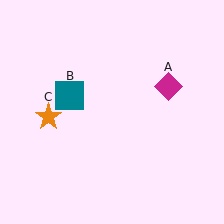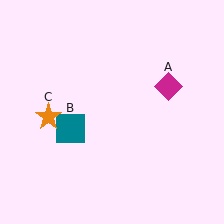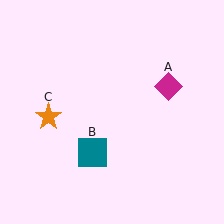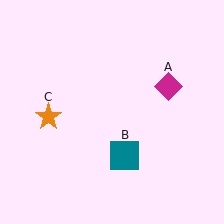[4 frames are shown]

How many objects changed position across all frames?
1 object changed position: teal square (object B).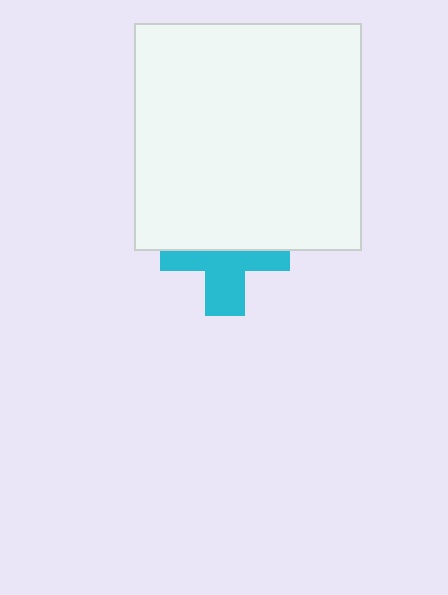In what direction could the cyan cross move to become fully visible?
The cyan cross could move down. That would shift it out from behind the white square entirely.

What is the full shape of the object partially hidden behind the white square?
The partially hidden object is a cyan cross.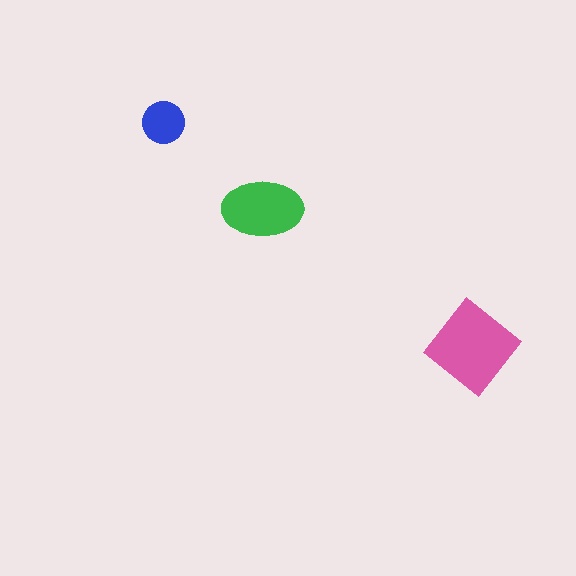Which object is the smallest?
The blue circle.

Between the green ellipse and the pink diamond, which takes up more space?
The pink diamond.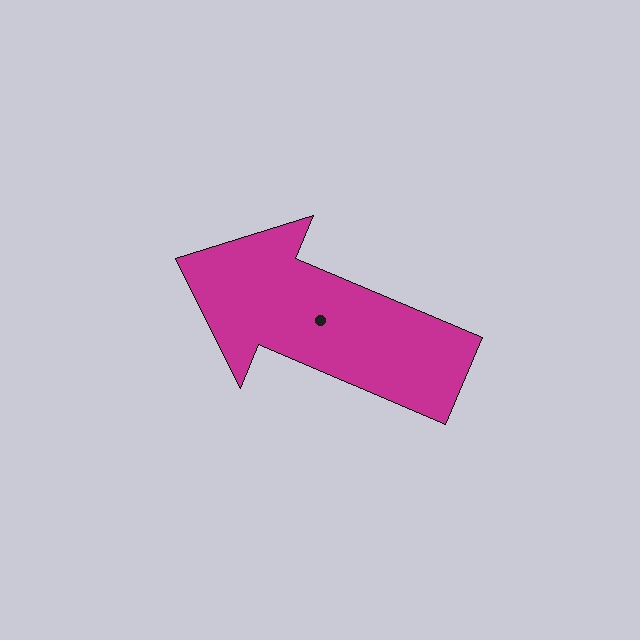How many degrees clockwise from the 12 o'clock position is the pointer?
Approximately 293 degrees.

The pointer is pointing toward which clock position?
Roughly 10 o'clock.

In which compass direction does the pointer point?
Northwest.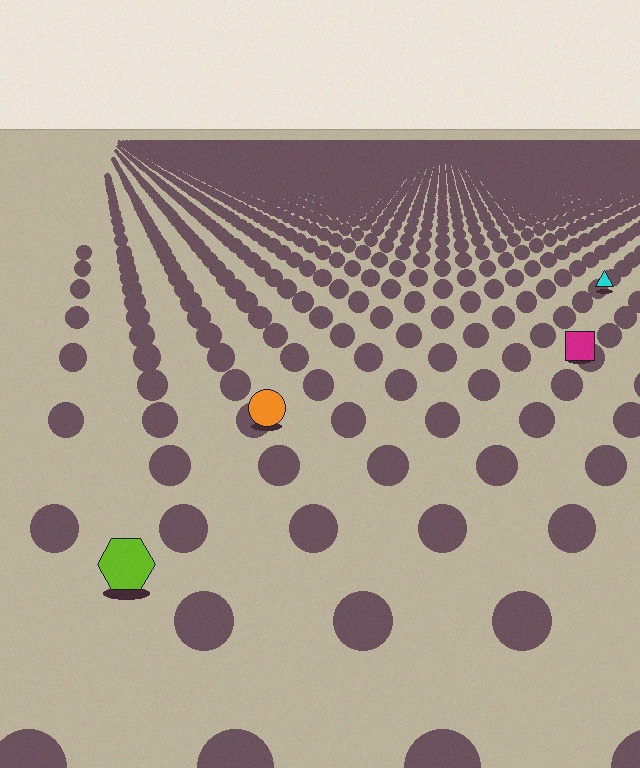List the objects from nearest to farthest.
From nearest to farthest: the lime hexagon, the orange circle, the magenta square, the cyan triangle.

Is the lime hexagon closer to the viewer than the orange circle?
Yes. The lime hexagon is closer — you can tell from the texture gradient: the ground texture is coarser near it.